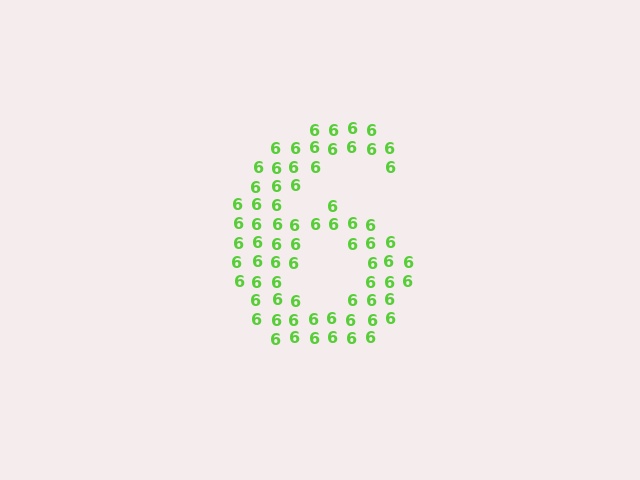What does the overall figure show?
The overall figure shows the digit 6.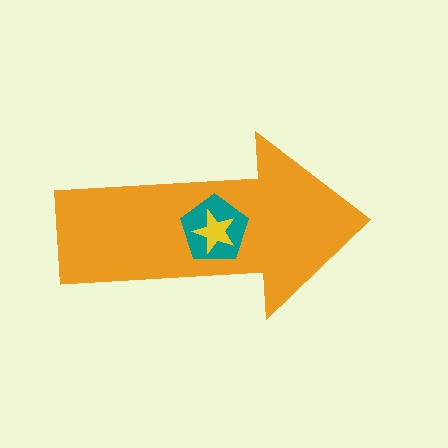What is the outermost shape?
The orange arrow.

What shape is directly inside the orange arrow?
The teal pentagon.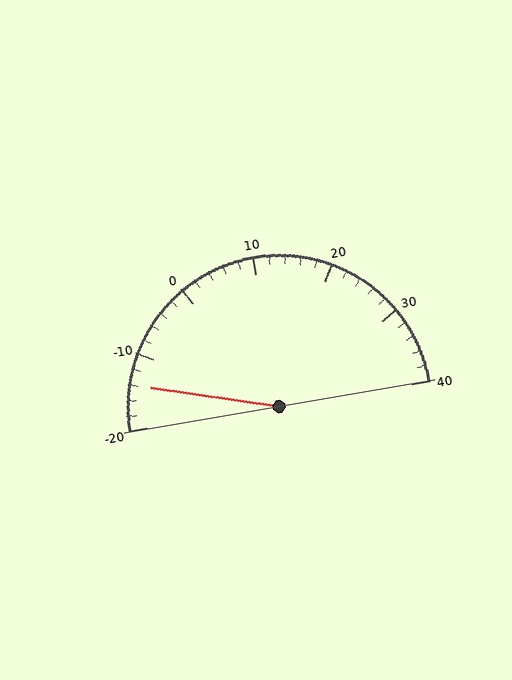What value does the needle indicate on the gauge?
The needle indicates approximately -14.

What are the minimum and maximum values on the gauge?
The gauge ranges from -20 to 40.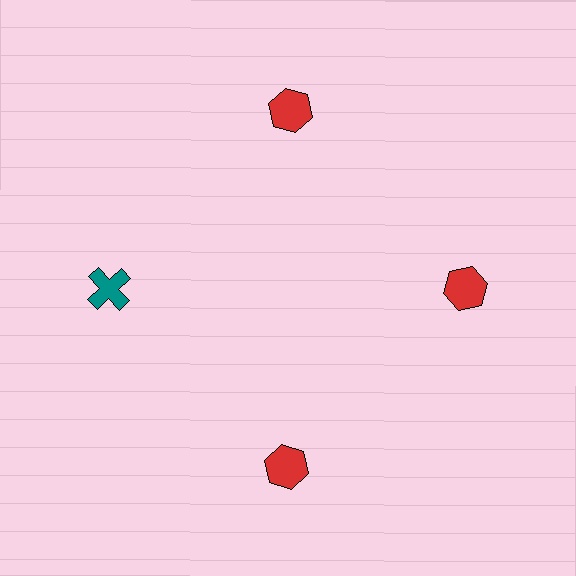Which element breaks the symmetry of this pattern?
The teal cross at roughly the 9 o'clock position breaks the symmetry. All other shapes are red hexagons.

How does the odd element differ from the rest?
It differs in both color (teal instead of red) and shape (cross instead of hexagon).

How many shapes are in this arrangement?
There are 4 shapes arranged in a ring pattern.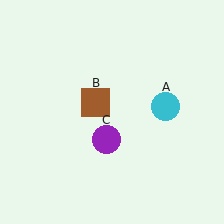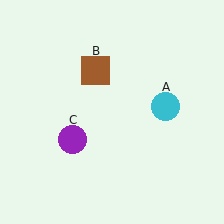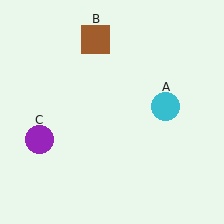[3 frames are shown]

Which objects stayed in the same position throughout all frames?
Cyan circle (object A) remained stationary.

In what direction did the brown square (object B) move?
The brown square (object B) moved up.